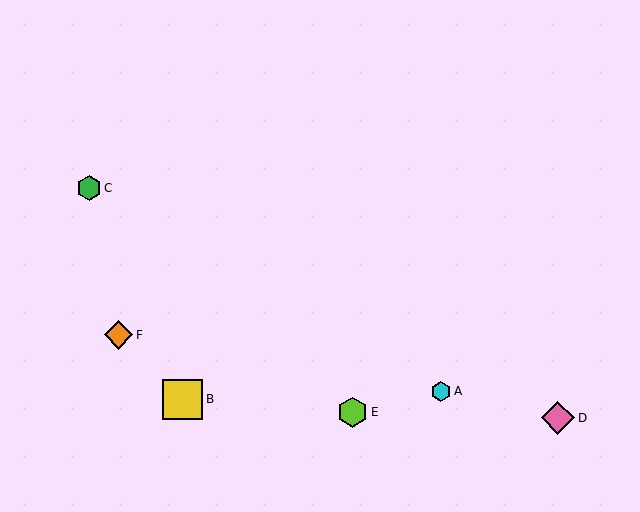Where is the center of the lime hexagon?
The center of the lime hexagon is at (352, 412).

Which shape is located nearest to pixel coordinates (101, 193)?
The green hexagon (labeled C) at (89, 188) is nearest to that location.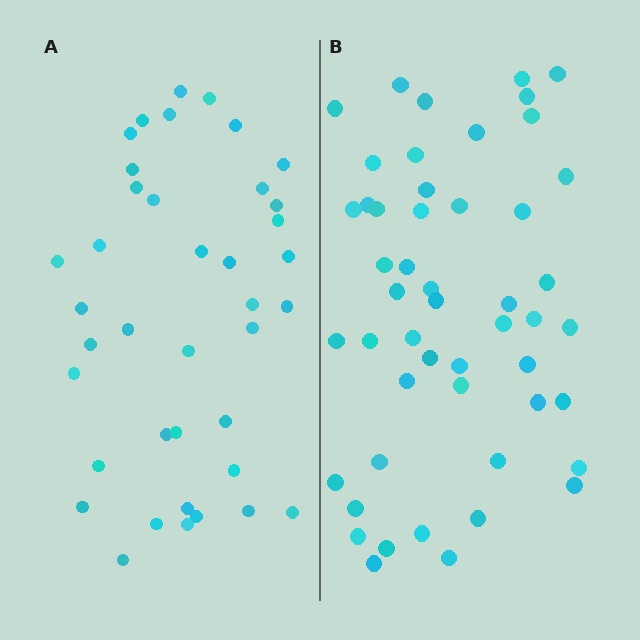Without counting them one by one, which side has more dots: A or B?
Region B (the right region) has more dots.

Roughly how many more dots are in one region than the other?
Region B has roughly 12 or so more dots than region A.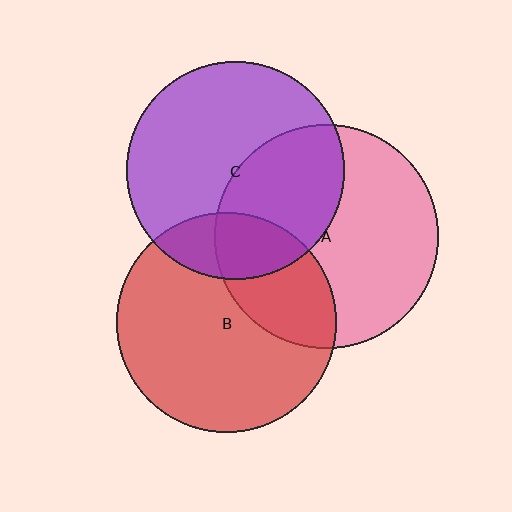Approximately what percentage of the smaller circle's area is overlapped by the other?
Approximately 20%.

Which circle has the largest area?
Circle A (pink).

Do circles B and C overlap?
Yes.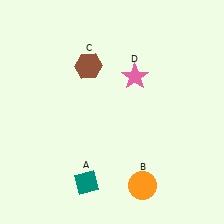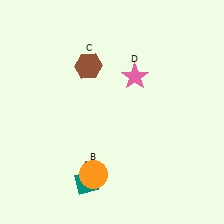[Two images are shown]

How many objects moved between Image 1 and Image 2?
1 object moved between the two images.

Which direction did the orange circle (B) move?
The orange circle (B) moved left.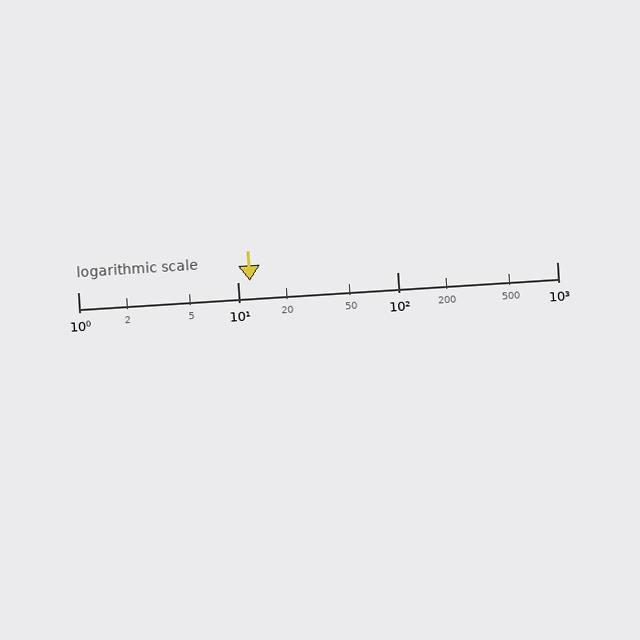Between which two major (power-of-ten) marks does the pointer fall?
The pointer is between 10 and 100.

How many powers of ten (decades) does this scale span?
The scale spans 3 decades, from 1 to 1000.